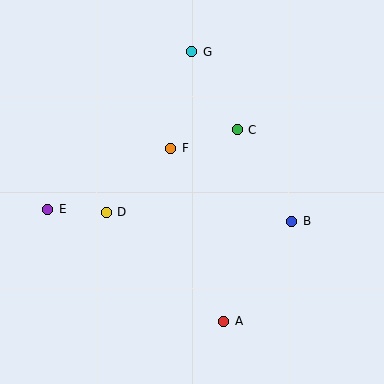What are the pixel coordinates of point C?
Point C is at (237, 130).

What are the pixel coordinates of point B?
Point B is at (292, 221).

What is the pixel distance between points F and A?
The distance between F and A is 181 pixels.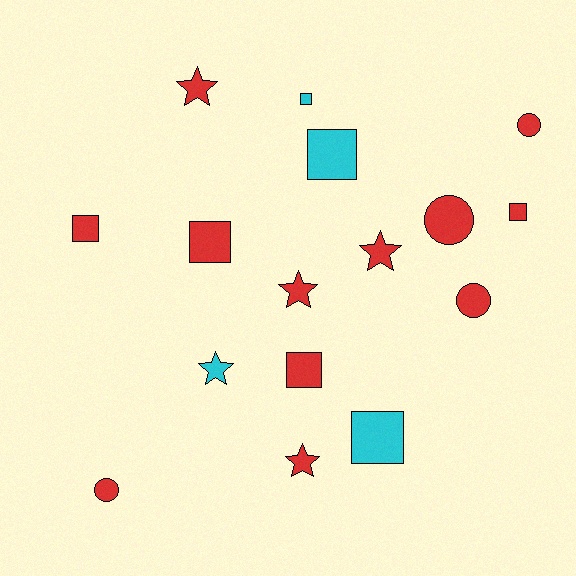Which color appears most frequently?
Red, with 12 objects.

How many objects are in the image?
There are 16 objects.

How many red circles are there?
There are 4 red circles.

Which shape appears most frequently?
Square, with 7 objects.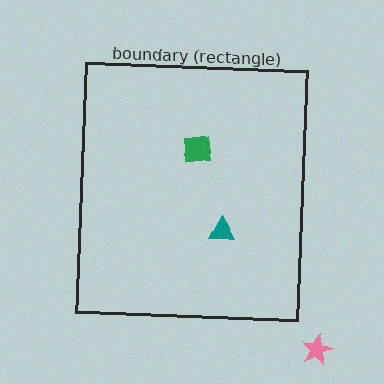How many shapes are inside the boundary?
2 inside, 1 outside.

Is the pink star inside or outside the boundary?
Outside.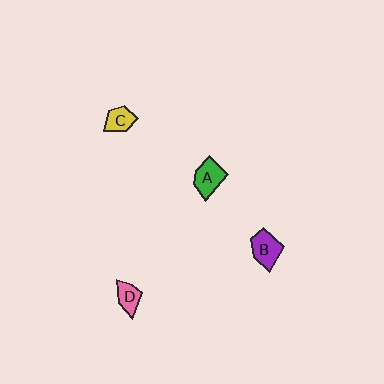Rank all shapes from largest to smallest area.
From largest to smallest: A (green), B (purple), C (yellow), D (pink).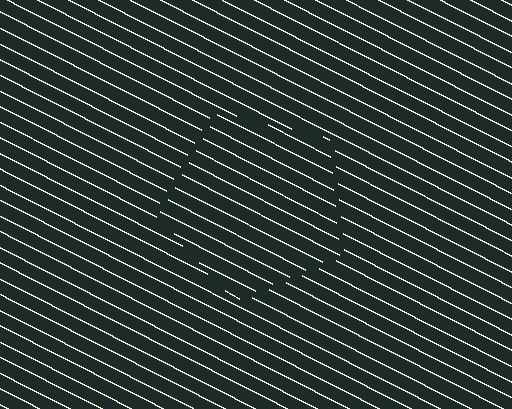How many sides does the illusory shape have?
5 sides — the line-ends trace a pentagon.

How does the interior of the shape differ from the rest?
The interior of the shape contains the same grating, shifted by half a period — the contour is defined by the phase discontinuity where line-ends from the inner and outer gratings abut.